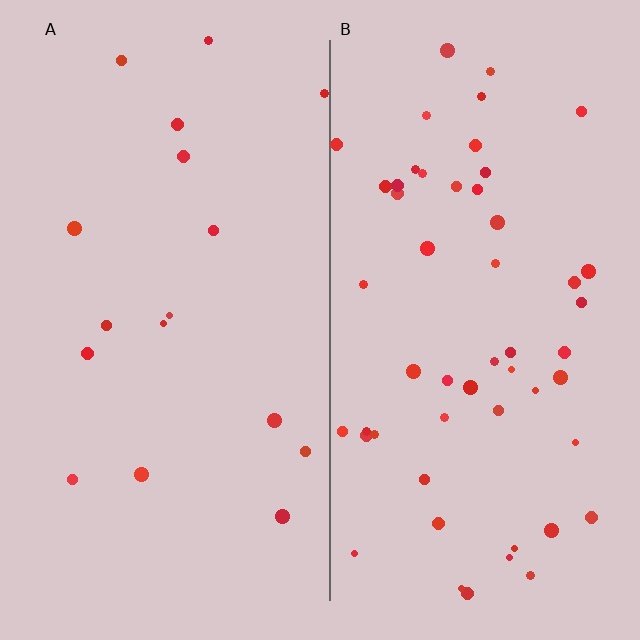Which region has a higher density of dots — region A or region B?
B (the right).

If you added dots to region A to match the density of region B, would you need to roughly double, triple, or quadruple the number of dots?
Approximately triple.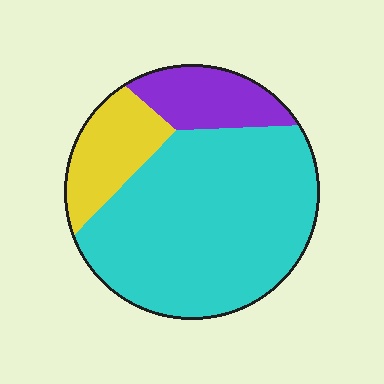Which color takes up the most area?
Cyan, at roughly 70%.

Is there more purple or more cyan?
Cyan.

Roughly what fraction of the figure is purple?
Purple takes up about one sixth (1/6) of the figure.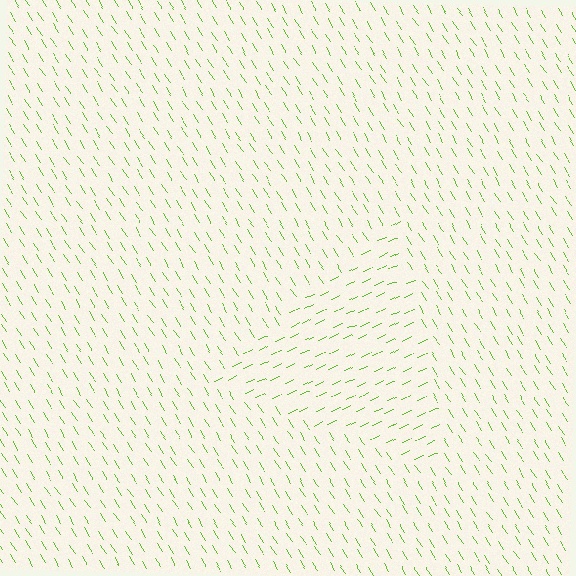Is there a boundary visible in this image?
Yes, there is a texture boundary formed by a change in line orientation.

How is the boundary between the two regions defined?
The boundary is defined purely by a change in line orientation (approximately 82 degrees difference). All lines are the same color and thickness.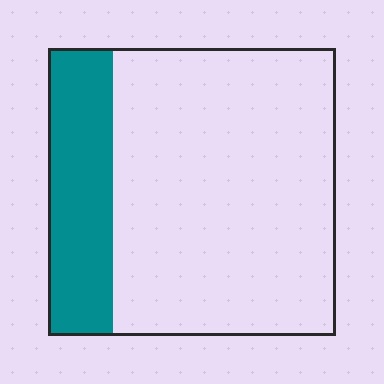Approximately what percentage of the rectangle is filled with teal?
Approximately 25%.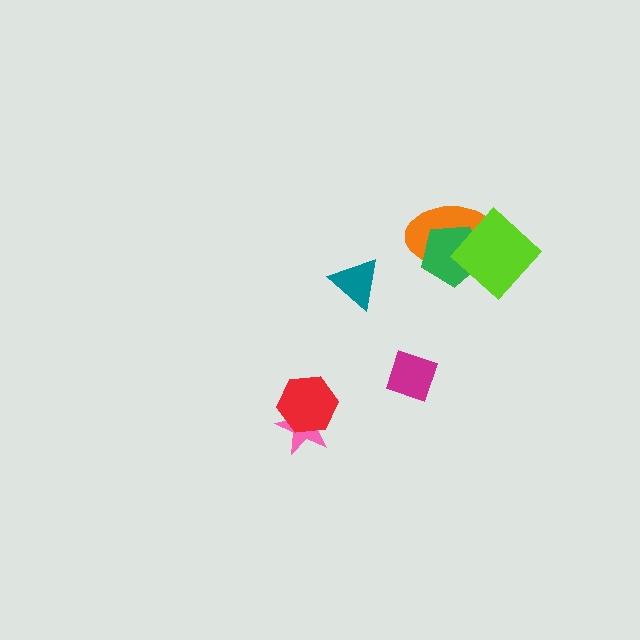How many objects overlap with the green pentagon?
2 objects overlap with the green pentagon.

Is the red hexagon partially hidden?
No, no other shape covers it.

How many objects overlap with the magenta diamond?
0 objects overlap with the magenta diamond.